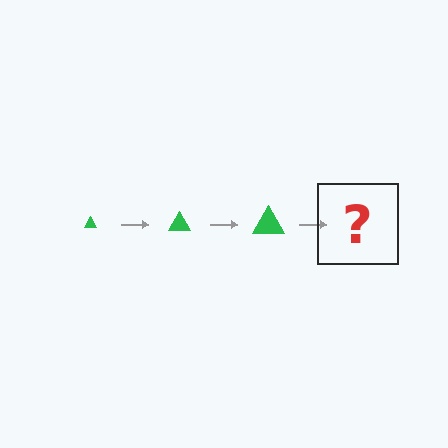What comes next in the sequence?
The next element should be a green triangle, larger than the previous one.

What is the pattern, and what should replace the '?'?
The pattern is that the triangle gets progressively larger each step. The '?' should be a green triangle, larger than the previous one.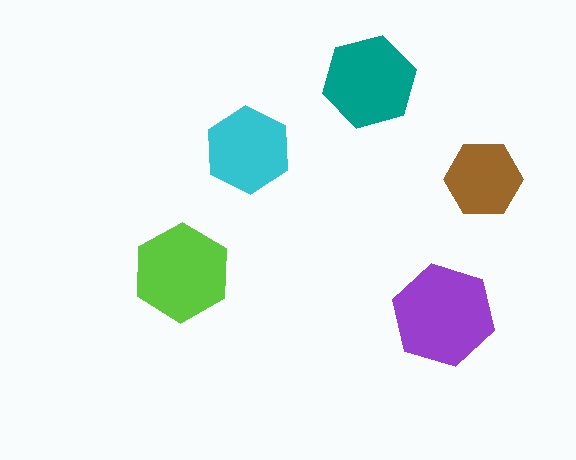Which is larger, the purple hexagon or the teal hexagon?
The purple one.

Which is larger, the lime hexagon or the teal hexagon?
The lime one.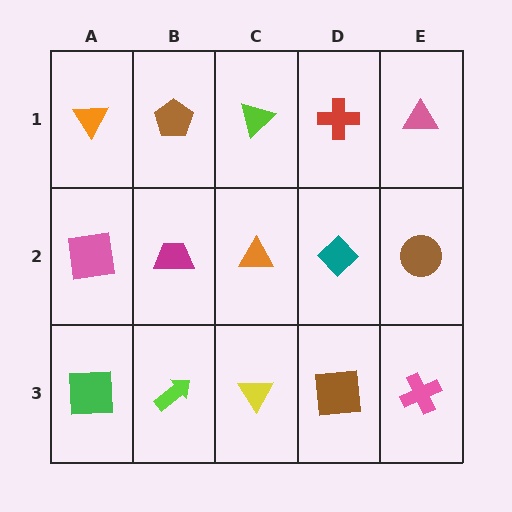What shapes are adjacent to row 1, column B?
A magenta trapezoid (row 2, column B), an orange triangle (row 1, column A), a lime triangle (row 1, column C).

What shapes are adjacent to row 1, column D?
A teal diamond (row 2, column D), a lime triangle (row 1, column C), a pink triangle (row 1, column E).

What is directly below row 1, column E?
A brown circle.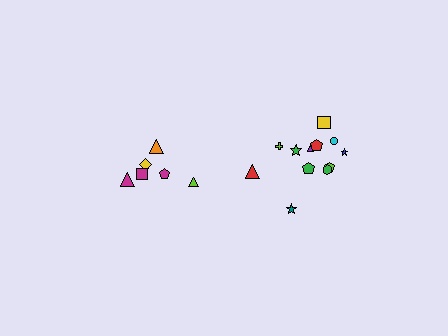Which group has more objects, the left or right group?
The right group.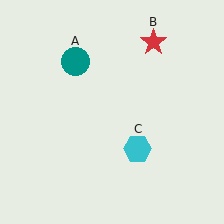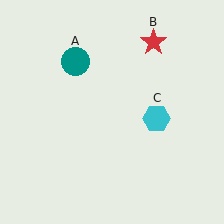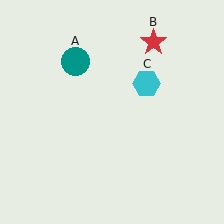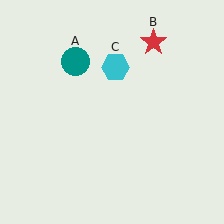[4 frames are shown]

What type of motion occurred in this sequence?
The cyan hexagon (object C) rotated counterclockwise around the center of the scene.